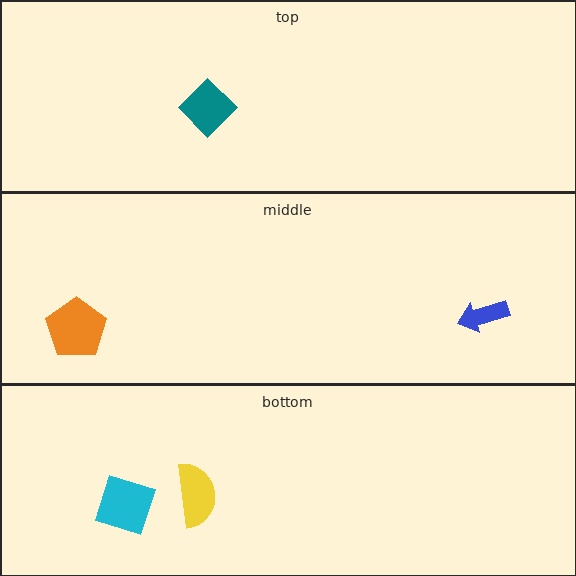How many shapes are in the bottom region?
2.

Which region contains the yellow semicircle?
The bottom region.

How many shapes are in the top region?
1.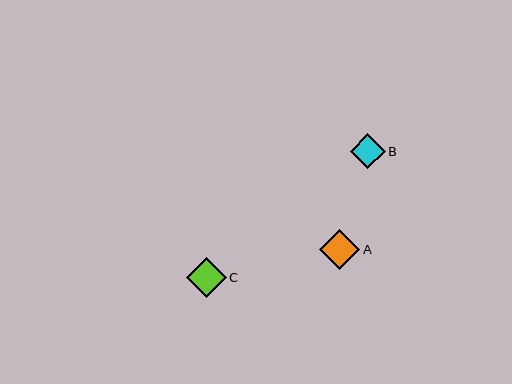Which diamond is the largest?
Diamond A is the largest with a size of approximately 40 pixels.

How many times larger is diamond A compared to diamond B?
Diamond A is approximately 1.1 times the size of diamond B.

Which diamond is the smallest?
Diamond B is the smallest with a size of approximately 35 pixels.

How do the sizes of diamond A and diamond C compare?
Diamond A and diamond C are approximately the same size.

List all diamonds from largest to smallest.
From largest to smallest: A, C, B.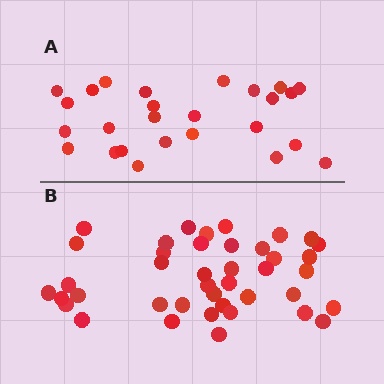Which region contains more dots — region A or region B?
Region B (the bottom region) has more dots.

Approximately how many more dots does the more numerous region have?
Region B has approximately 15 more dots than region A.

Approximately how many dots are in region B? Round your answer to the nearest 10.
About 40 dots. (The exact count is 41, which rounds to 40.)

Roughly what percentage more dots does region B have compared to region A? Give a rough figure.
About 60% more.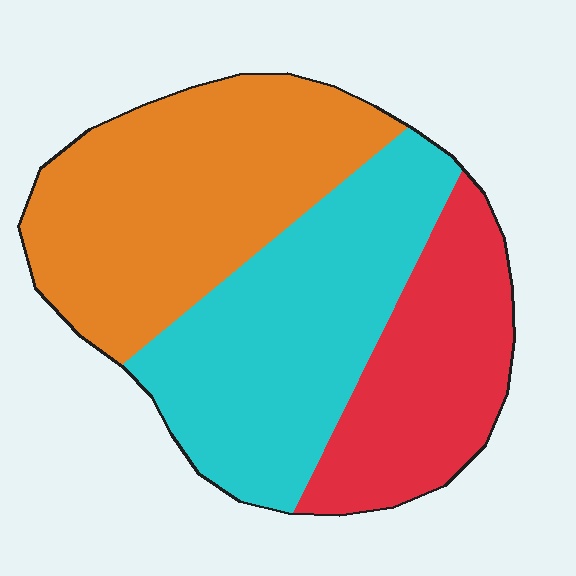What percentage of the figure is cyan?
Cyan takes up about three eighths (3/8) of the figure.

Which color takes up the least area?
Red, at roughly 25%.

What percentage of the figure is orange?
Orange takes up about two fifths (2/5) of the figure.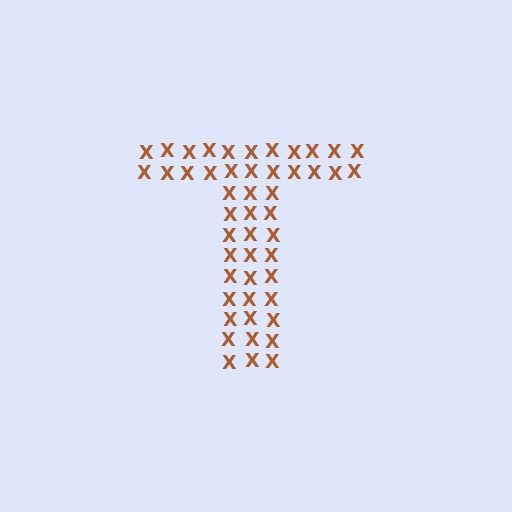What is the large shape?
The large shape is the letter T.